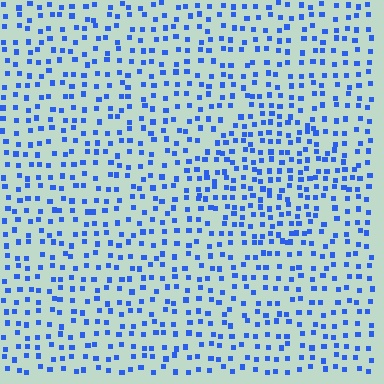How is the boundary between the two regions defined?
The boundary is defined by a change in element density (approximately 1.5x ratio). All elements are the same color, size, and shape.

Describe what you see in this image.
The image contains small blue elements arranged at two different densities. A diamond-shaped region is visible where the elements are more densely packed than the surrounding area.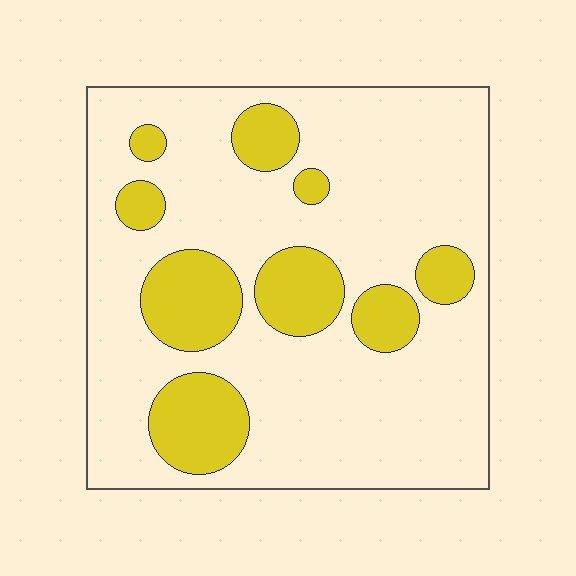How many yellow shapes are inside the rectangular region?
9.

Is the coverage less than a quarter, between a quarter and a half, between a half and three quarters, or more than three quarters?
Less than a quarter.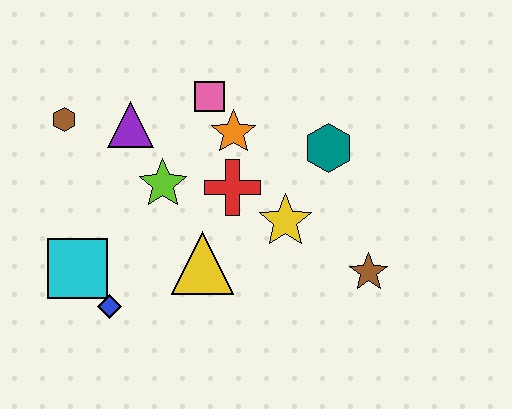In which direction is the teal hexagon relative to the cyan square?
The teal hexagon is to the right of the cyan square.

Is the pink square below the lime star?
No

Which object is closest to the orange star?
The pink square is closest to the orange star.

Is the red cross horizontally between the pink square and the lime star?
No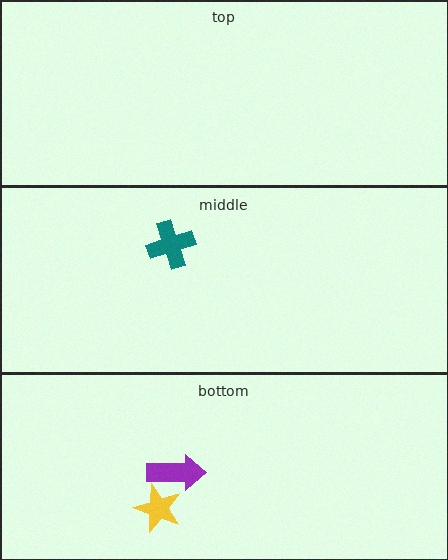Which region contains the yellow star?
The bottom region.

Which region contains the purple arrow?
The bottom region.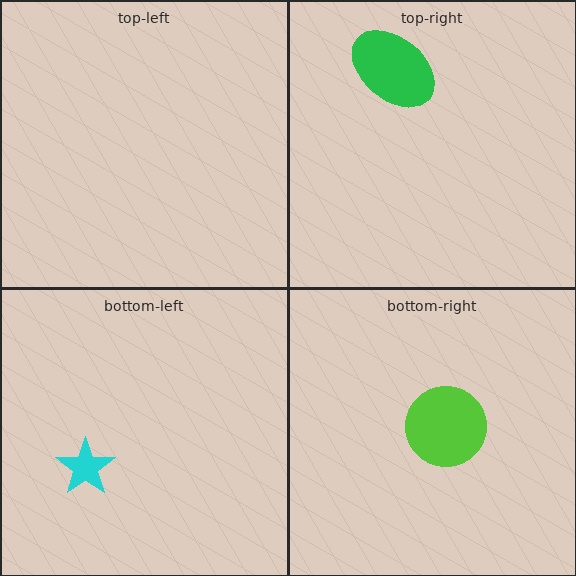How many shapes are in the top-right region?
1.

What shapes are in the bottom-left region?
The cyan star.